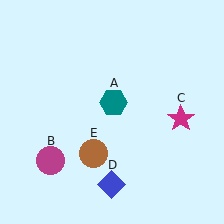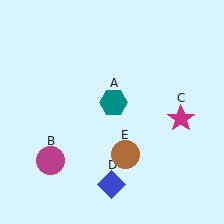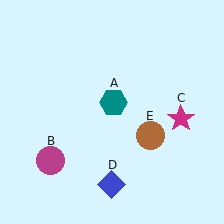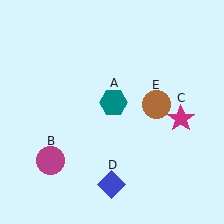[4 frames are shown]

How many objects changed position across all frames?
1 object changed position: brown circle (object E).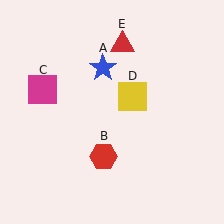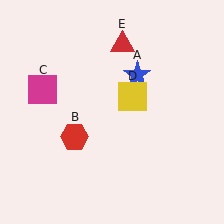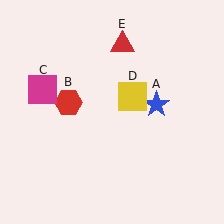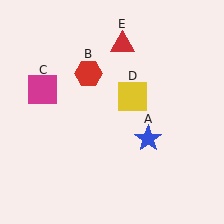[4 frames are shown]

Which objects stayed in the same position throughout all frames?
Magenta square (object C) and yellow square (object D) and red triangle (object E) remained stationary.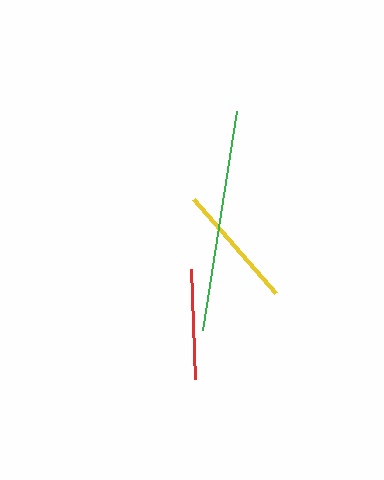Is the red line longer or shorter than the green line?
The green line is longer than the red line.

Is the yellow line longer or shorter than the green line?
The green line is longer than the yellow line.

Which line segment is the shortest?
The red line is the shortest at approximately 110 pixels.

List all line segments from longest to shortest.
From longest to shortest: green, yellow, red.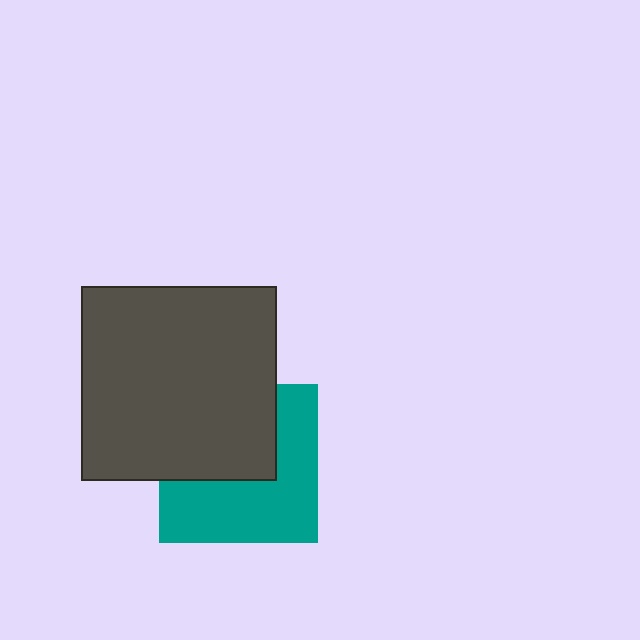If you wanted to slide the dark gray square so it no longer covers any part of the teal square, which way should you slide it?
Slide it up — that is the most direct way to separate the two shapes.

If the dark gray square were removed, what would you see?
You would see the complete teal square.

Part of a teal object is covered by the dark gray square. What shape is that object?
It is a square.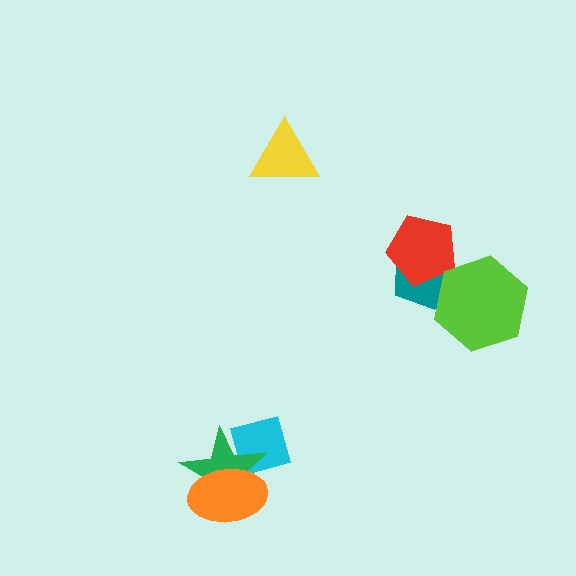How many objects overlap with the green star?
2 objects overlap with the green star.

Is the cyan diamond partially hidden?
Yes, it is partially covered by another shape.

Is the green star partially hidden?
Yes, it is partially covered by another shape.